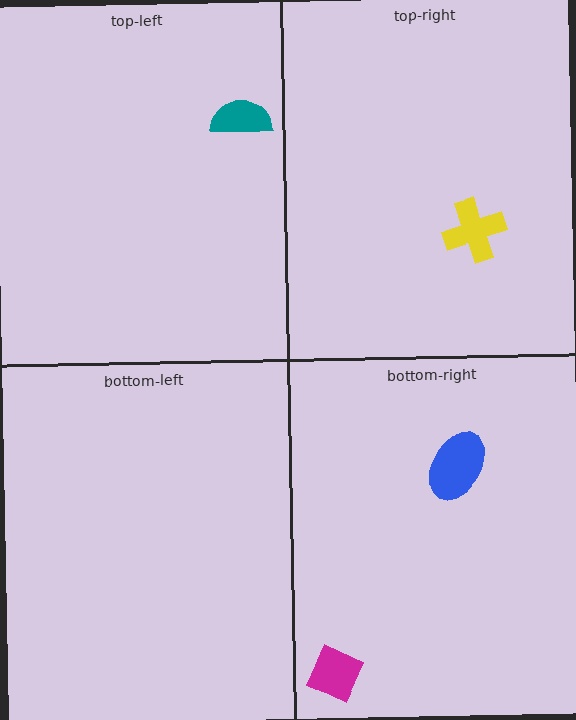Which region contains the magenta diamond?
The bottom-right region.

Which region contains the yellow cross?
The top-right region.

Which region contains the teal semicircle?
The top-left region.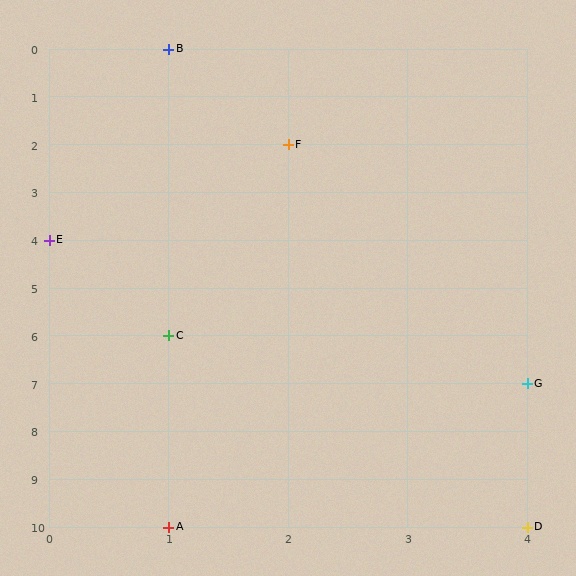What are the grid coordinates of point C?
Point C is at grid coordinates (1, 6).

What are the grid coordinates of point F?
Point F is at grid coordinates (2, 2).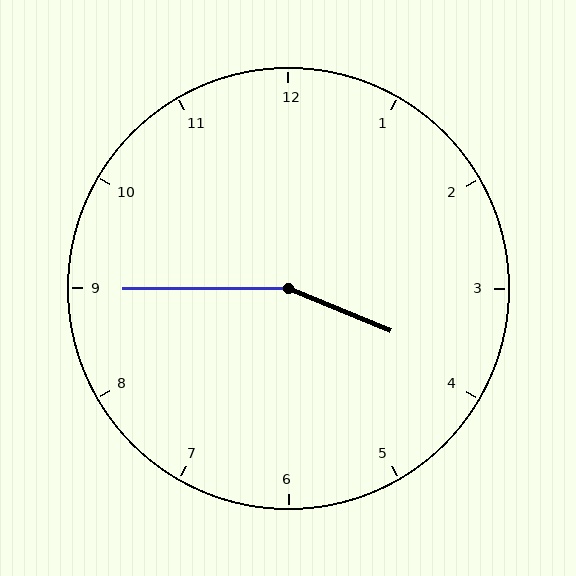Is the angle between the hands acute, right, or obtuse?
It is obtuse.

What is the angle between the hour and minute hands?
Approximately 158 degrees.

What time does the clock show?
3:45.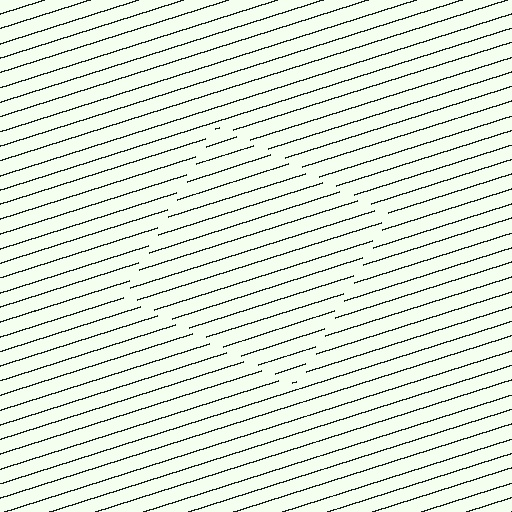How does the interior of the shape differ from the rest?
The interior of the shape contains the same grating, shifted by half a period — the contour is defined by the phase discontinuity where line-ends from the inner and outer gratings abut.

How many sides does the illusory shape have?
4 sides — the line-ends trace a square.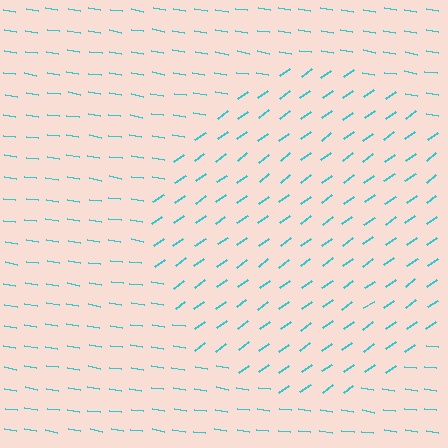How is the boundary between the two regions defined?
The boundary is defined purely by a change in line orientation (approximately 45 degrees difference). All lines are the same color and thickness.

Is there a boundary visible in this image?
Yes, there is a texture boundary formed by a change in line orientation.